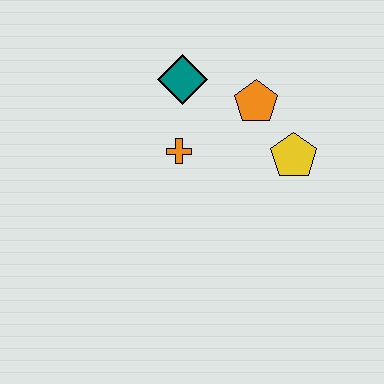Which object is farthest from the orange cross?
The yellow pentagon is farthest from the orange cross.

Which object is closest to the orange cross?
The teal diamond is closest to the orange cross.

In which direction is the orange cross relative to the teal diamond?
The orange cross is below the teal diamond.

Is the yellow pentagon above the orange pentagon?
No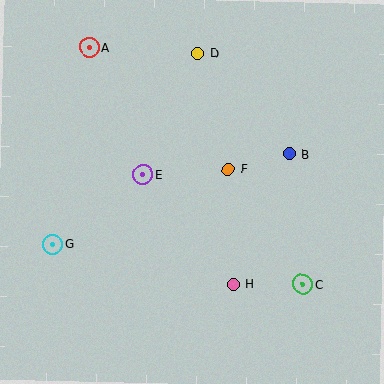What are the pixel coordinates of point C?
Point C is at (303, 284).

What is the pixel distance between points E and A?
The distance between E and A is 138 pixels.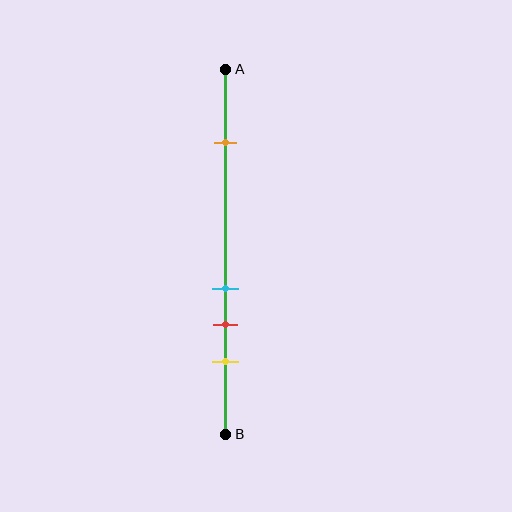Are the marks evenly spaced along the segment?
No, the marks are not evenly spaced.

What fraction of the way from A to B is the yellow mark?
The yellow mark is approximately 80% (0.8) of the way from A to B.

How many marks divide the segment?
There are 4 marks dividing the segment.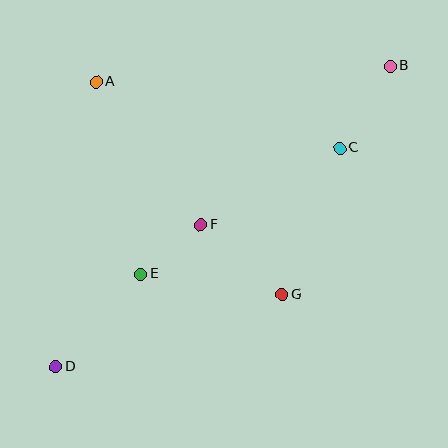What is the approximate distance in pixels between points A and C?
The distance between A and C is approximately 252 pixels.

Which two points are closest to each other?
Points E and F are closest to each other.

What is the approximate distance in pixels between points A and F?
The distance between A and F is approximately 177 pixels.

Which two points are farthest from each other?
Points B and D are farthest from each other.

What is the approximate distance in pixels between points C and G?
The distance between C and G is approximately 157 pixels.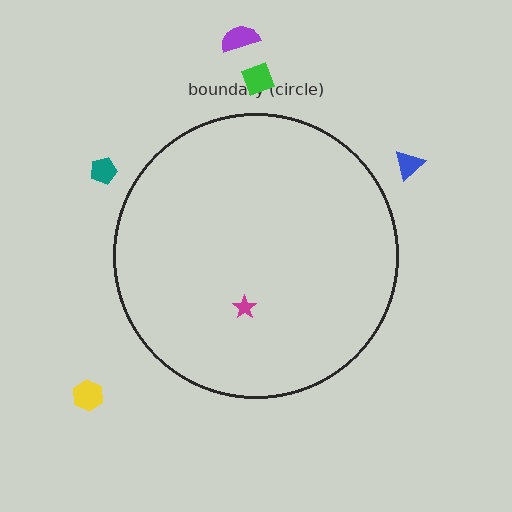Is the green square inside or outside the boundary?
Outside.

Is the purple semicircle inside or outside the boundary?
Outside.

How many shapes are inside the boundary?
1 inside, 5 outside.